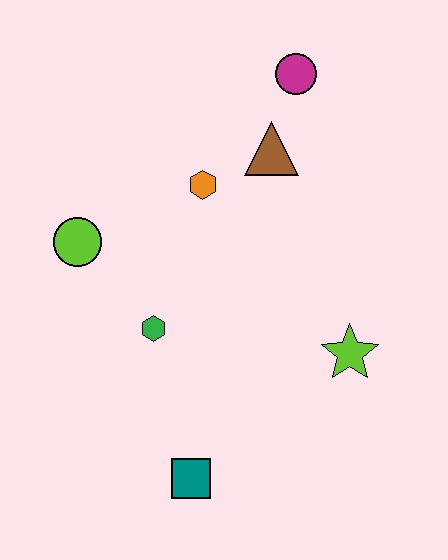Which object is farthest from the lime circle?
The lime star is farthest from the lime circle.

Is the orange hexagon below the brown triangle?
Yes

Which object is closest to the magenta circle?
The brown triangle is closest to the magenta circle.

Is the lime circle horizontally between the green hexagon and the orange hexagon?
No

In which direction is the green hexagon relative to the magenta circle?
The green hexagon is below the magenta circle.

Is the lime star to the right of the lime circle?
Yes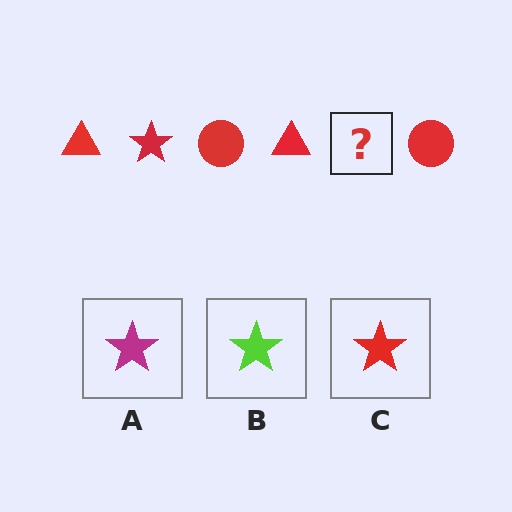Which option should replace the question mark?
Option C.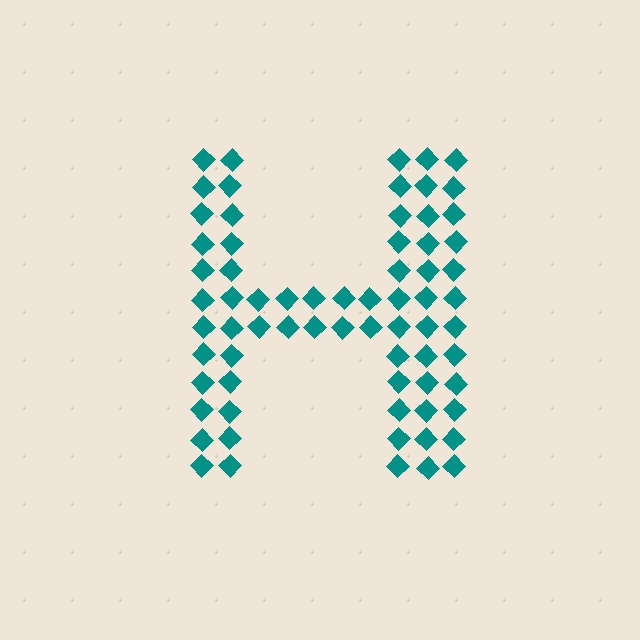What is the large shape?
The large shape is the letter H.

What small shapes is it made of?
It is made of small diamonds.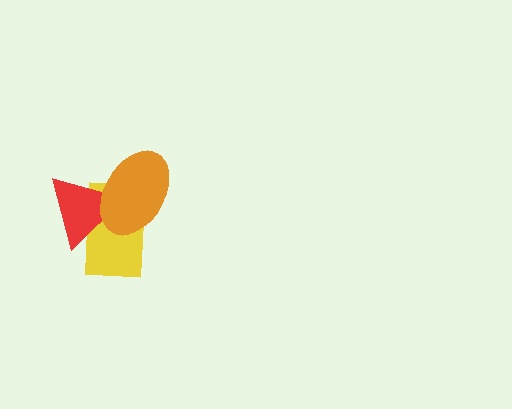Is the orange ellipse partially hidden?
No, no other shape covers it.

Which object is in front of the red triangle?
The orange ellipse is in front of the red triangle.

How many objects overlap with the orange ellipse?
2 objects overlap with the orange ellipse.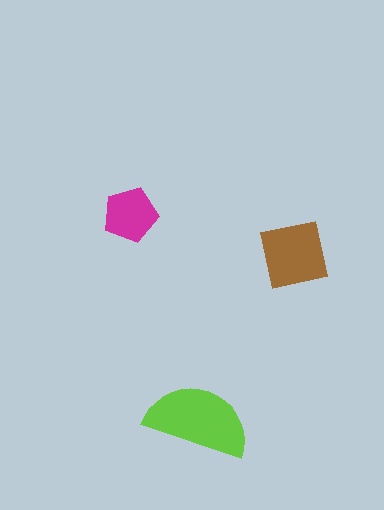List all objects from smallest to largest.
The magenta pentagon, the brown square, the lime semicircle.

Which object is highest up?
The magenta pentagon is topmost.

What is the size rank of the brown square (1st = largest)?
2nd.